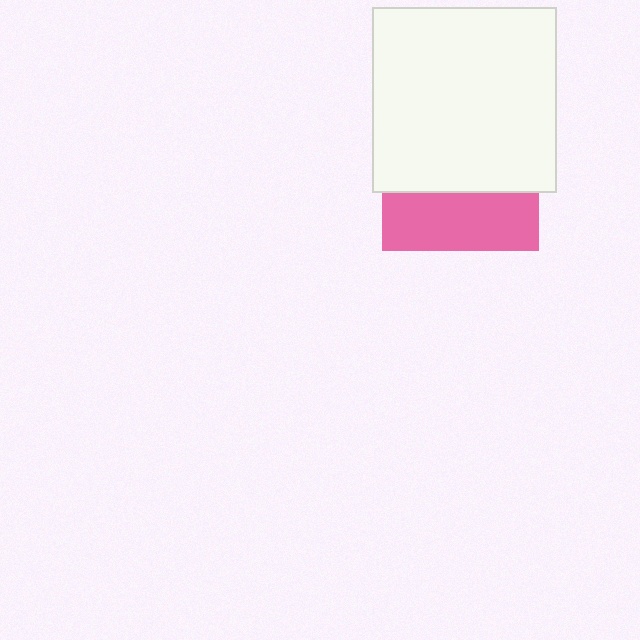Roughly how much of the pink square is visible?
A small part of it is visible (roughly 37%).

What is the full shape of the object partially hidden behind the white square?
The partially hidden object is a pink square.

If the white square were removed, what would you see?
You would see the complete pink square.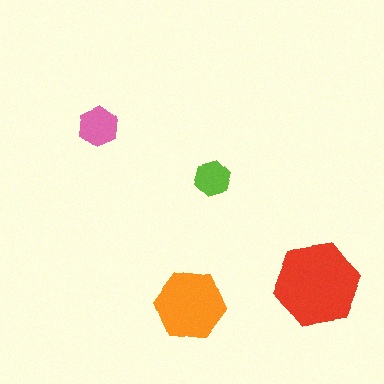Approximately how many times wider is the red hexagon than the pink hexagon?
About 2 times wider.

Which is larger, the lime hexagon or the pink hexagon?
The pink one.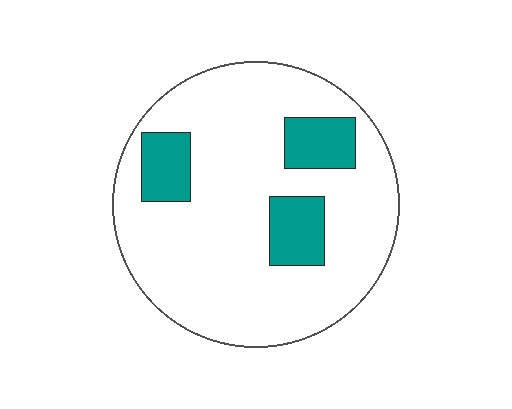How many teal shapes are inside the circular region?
3.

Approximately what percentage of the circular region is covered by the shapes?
Approximately 15%.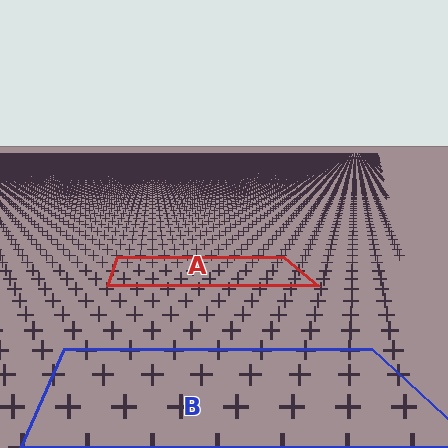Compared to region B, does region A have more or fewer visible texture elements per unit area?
Region A has more texture elements per unit area — they are packed more densely because it is farther away.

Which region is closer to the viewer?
Region B is closer. The texture elements there are larger and more spread out.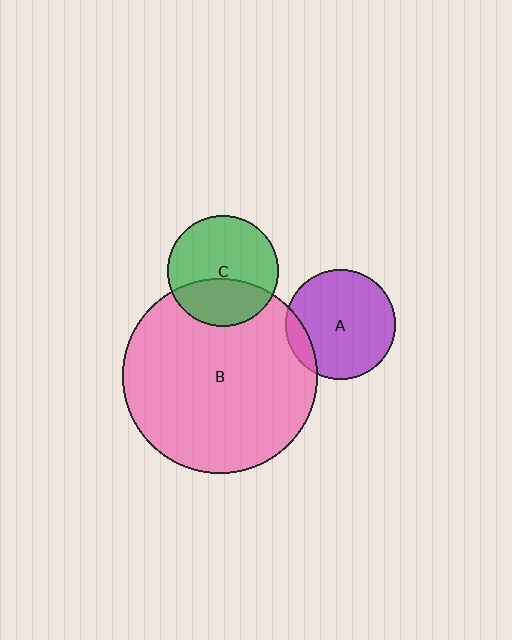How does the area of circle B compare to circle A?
Approximately 3.1 times.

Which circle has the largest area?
Circle B (pink).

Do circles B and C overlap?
Yes.